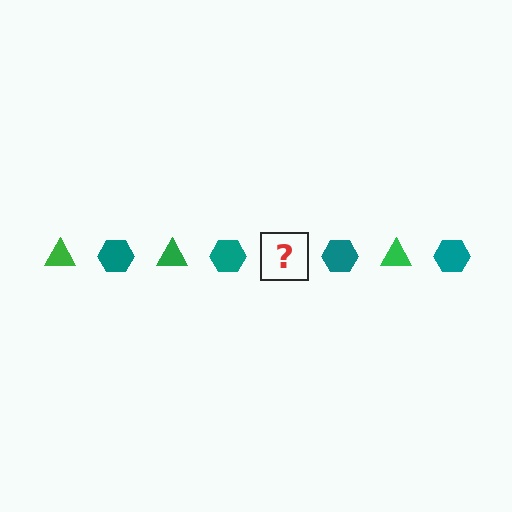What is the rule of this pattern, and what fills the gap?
The rule is that the pattern alternates between green triangle and teal hexagon. The gap should be filled with a green triangle.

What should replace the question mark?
The question mark should be replaced with a green triangle.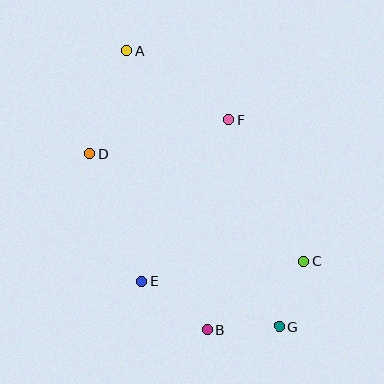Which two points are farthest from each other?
Points A and G are farthest from each other.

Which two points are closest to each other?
Points C and G are closest to each other.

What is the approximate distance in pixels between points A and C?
The distance between A and C is approximately 275 pixels.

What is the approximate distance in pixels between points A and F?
The distance between A and F is approximately 124 pixels.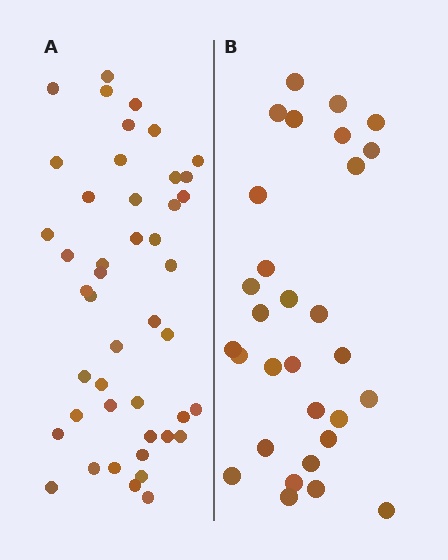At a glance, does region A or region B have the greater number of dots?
Region A (the left region) has more dots.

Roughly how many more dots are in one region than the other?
Region A has approximately 15 more dots than region B.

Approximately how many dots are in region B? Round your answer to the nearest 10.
About 30 dots.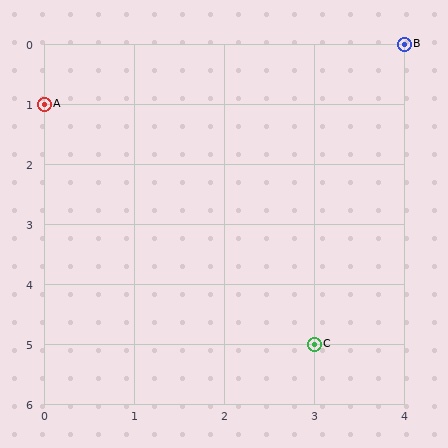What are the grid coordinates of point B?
Point B is at grid coordinates (4, 0).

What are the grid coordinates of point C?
Point C is at grid coordinates (3, 5).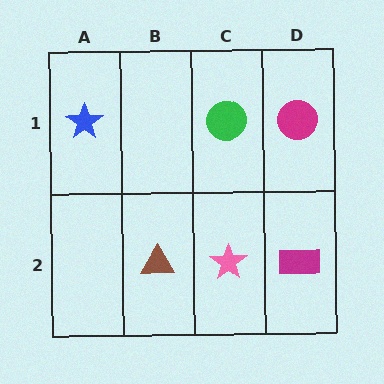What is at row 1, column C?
A green circle.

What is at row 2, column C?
A pink star.